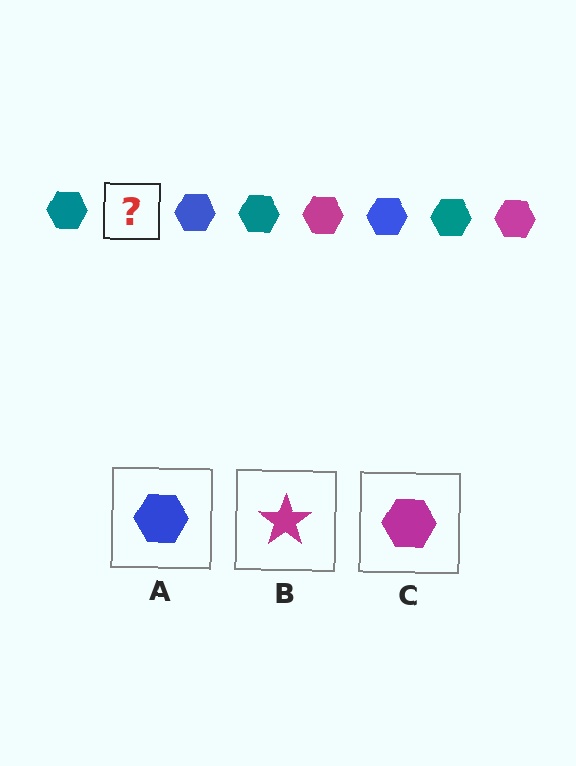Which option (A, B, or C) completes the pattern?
C.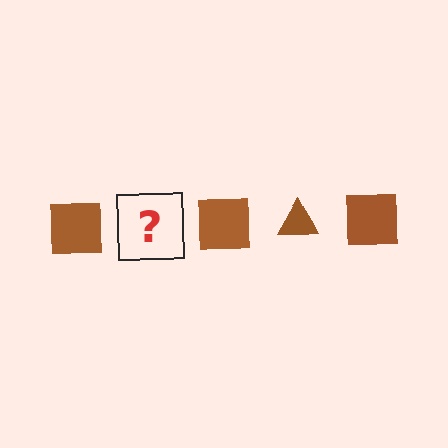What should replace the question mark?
The question mark should be replaced with a brown triangle.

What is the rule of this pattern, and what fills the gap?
The rule is that the pattern cycles through square, triangle shapes in brown. The gap should be filled with a brown triangle.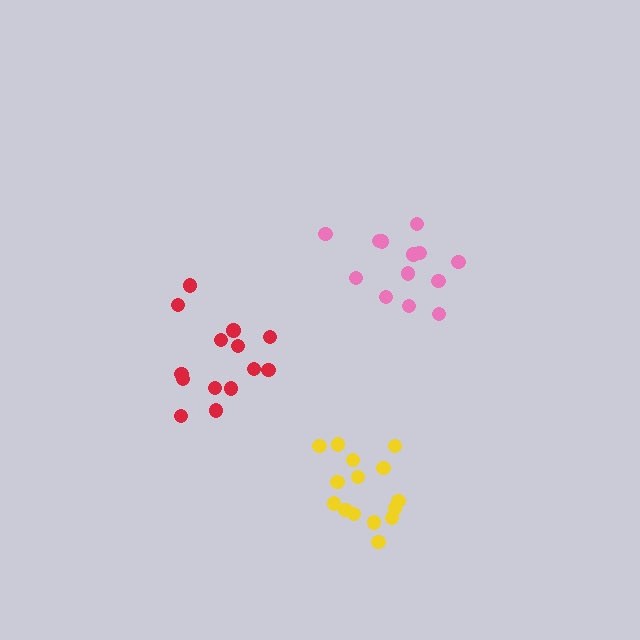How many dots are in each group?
Group 1: 14 dots, Group 2: 13 dots, Group 3: 15 dots (42 total).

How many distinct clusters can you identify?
There are 3 distinct clusters.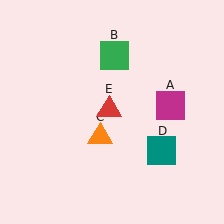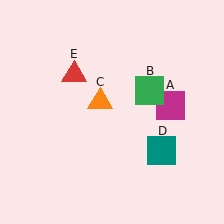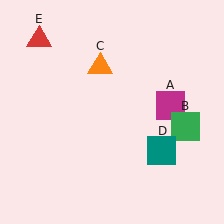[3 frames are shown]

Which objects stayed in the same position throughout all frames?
Magenta square (object A) and teal square (object D) remained stationary.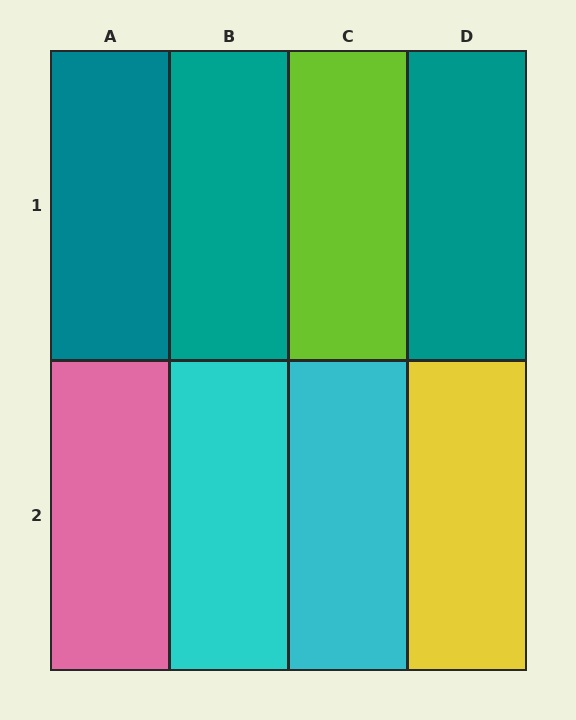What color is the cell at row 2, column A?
Pink.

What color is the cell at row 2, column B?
Cyan.